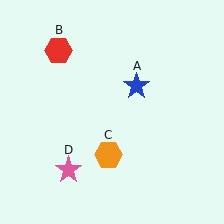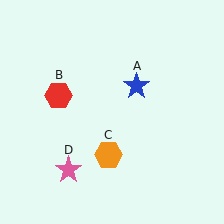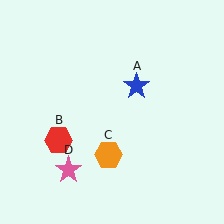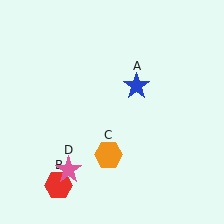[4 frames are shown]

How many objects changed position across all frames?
1 object changed position: red hexagon (object B).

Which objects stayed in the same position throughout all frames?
Blue star (object A) and orange hexagon (object C) and pink star (object D) remained stationary.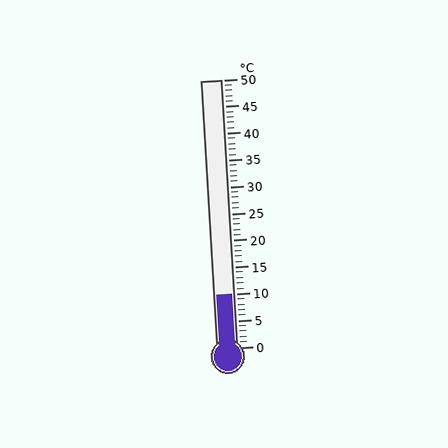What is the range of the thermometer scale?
The thermometer scale ranges from 0°C to 50°C.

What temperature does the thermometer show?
The thermometer shows approximately 10°C.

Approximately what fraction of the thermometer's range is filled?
The thermometer is filled to approximately 20% of its range.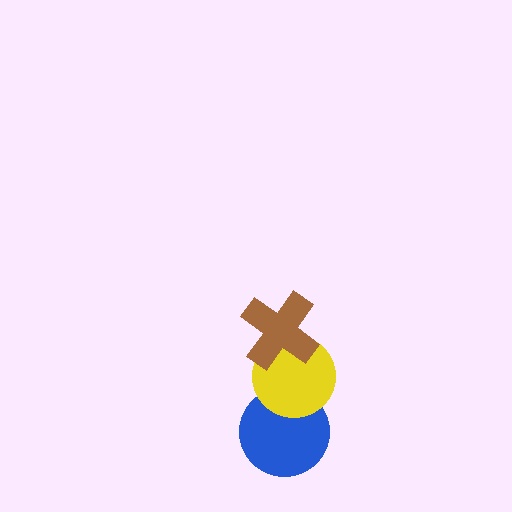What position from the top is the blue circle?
The blue circle is 3rd from the top.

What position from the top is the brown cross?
The brown cross is 1st from the top.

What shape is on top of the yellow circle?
The brown cross is on top of the yellow circle.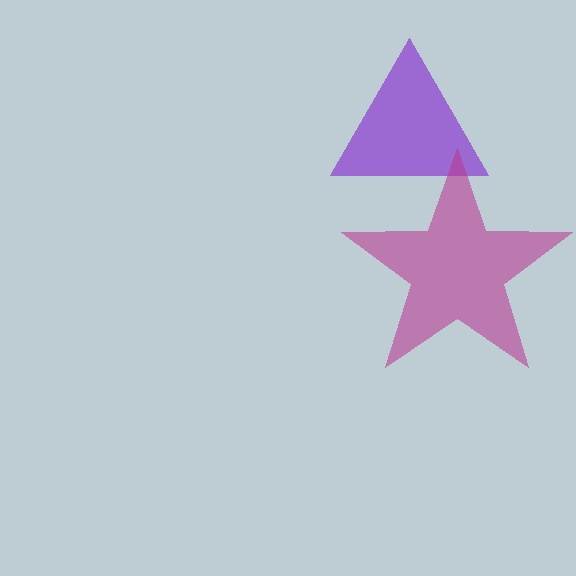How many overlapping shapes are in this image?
There are 2 overlapping shapes in the image.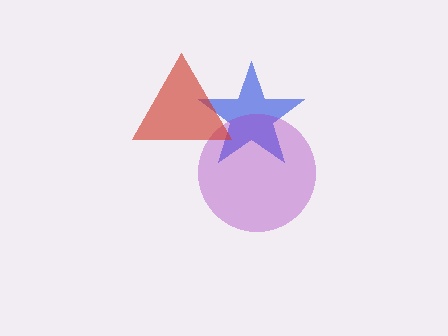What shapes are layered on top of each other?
The layered shapes are: a blue star, a purple circle, a red triangle.